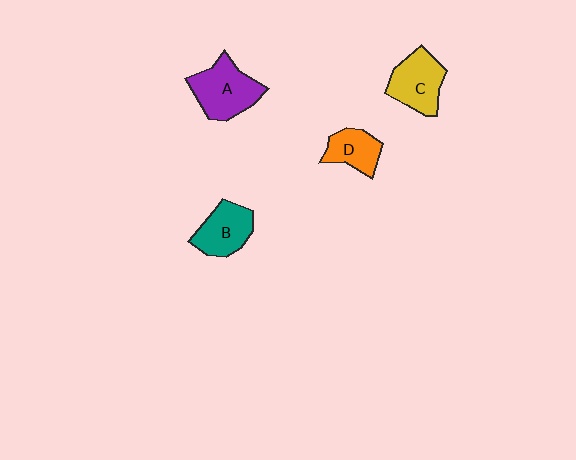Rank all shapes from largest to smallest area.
From largest to smallest: A (purple), C (yellow), B (teal), D (orange).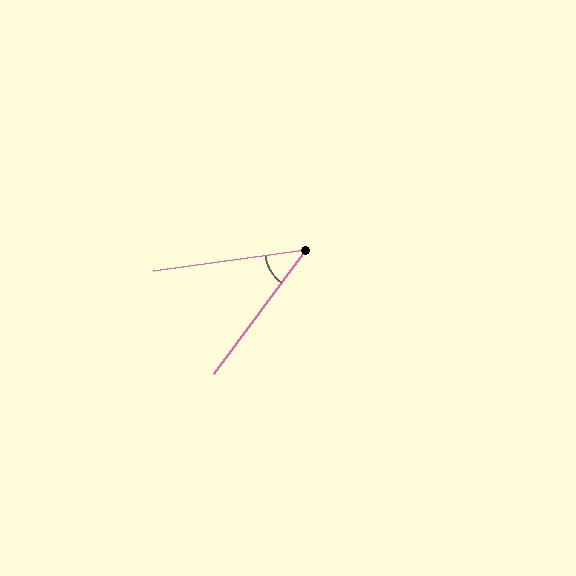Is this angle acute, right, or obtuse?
It is acute.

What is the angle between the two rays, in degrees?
Approximately 45 degrees.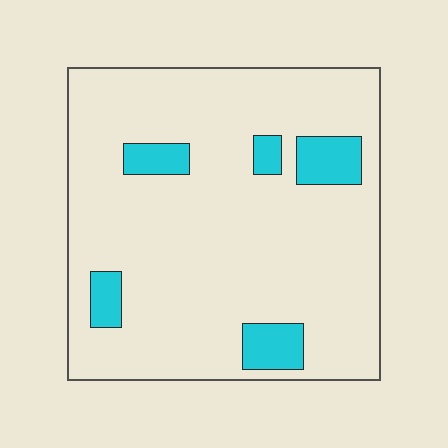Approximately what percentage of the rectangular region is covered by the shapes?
Approximately 10%.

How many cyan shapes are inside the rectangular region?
5.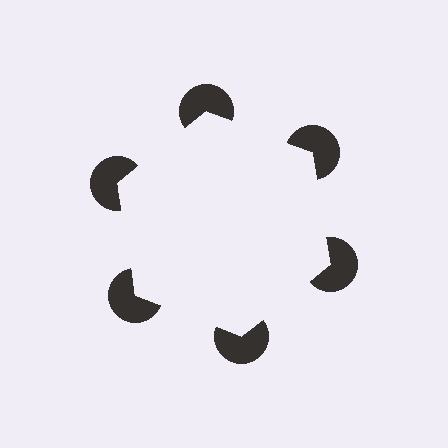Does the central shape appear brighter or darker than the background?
It typically appears slightly brighter than the background, even though no actual brightness change is drawn.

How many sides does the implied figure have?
6 sides.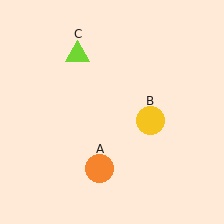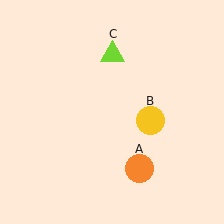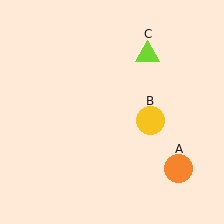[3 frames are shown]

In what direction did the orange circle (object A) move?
The orange circle (object A) moved right.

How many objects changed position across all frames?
2 objects changed position: orange circle (object A), lime triangle (object C).